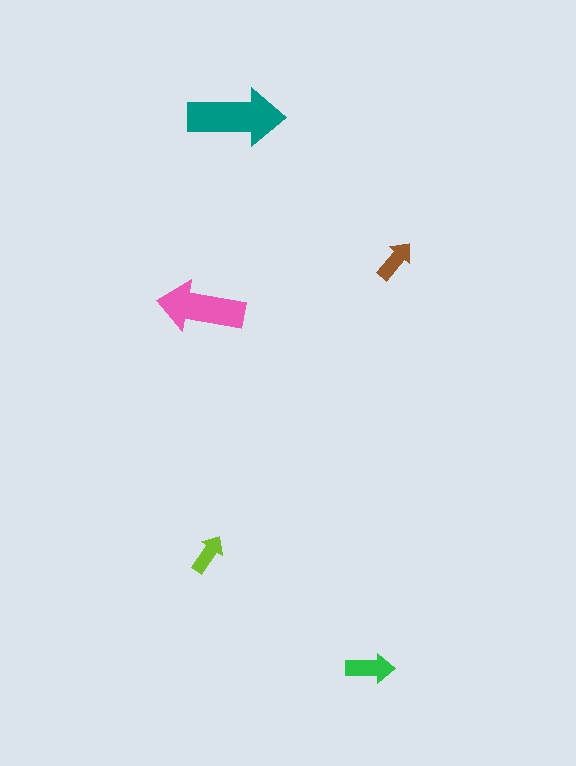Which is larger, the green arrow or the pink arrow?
The pink one.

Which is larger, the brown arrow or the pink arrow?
The pink one.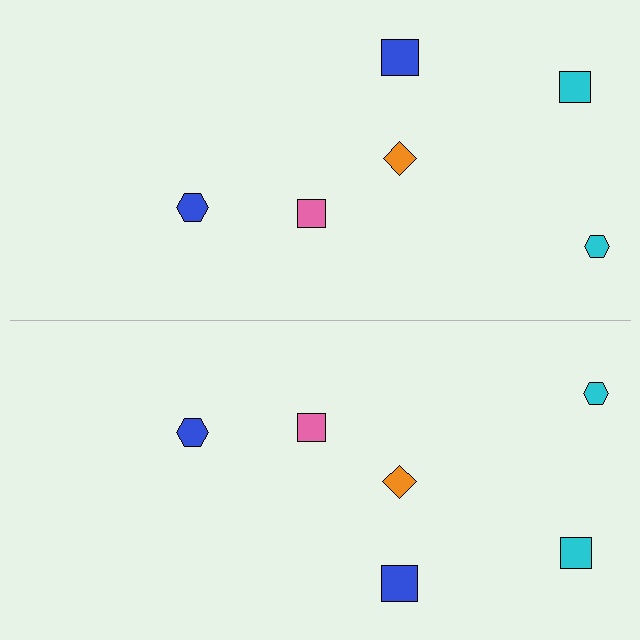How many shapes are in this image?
There are 12 shapes in this image.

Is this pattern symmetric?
Yes, this pattern has bilateral (reflection) symmetry.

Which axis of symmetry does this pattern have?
The pattern has a horizontal axis of symmetry running through the center of the image.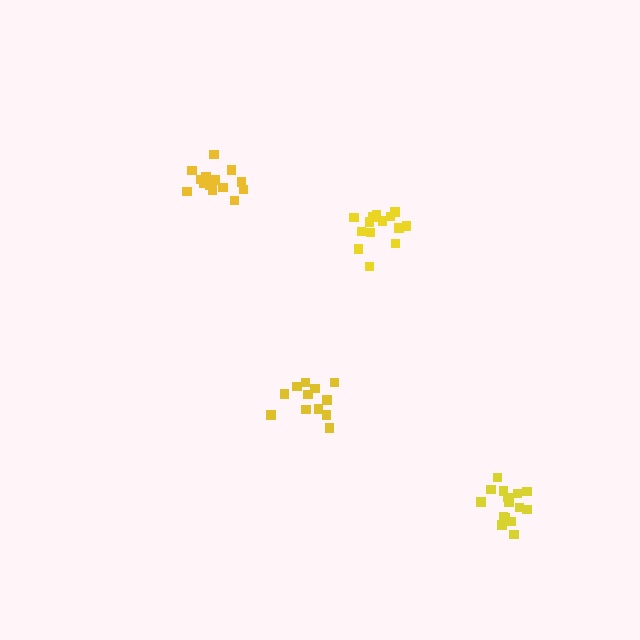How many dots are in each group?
Group 1: 12 dots, Group 2: 14 dots, Group 3: 16 dots, Group 4: 15 dots (57 total).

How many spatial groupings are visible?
There are 4 spatial groupings.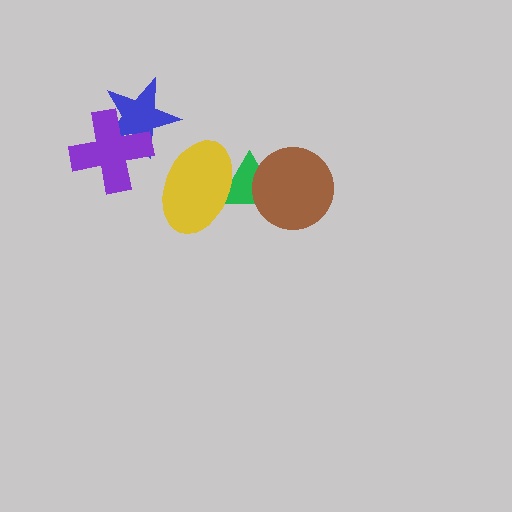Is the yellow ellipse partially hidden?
No, no other shape covers it.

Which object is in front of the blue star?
The purple cross is in front of the blue star.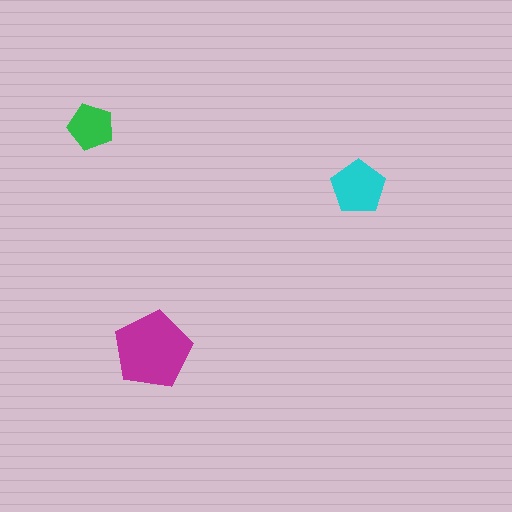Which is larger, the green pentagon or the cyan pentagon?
The cyan one.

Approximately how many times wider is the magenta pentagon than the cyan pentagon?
About 1.5 times wider.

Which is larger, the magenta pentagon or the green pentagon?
The magenta one.